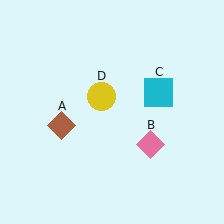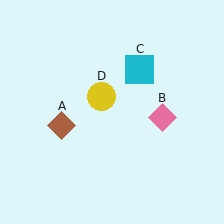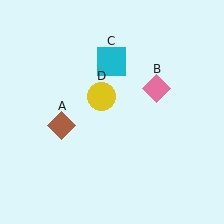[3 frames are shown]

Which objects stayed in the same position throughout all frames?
Brown diamond (object A) and yellow circle (object D) remained stationary.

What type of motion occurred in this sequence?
The pink diamond (object B), cyan square (object C) rotated counterclockwise around the center of the scene.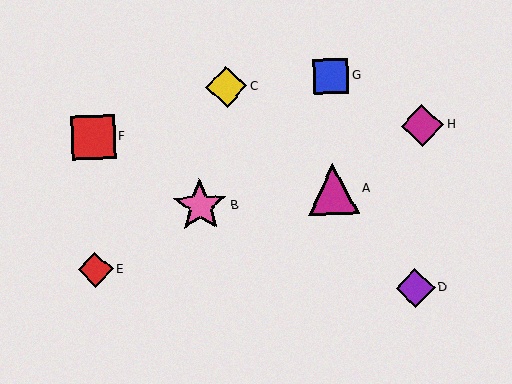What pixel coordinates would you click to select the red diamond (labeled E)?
Click at (95, 270) to select the red diamond E.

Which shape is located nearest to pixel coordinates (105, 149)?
The red square (labeled F) at (93, 137) is nearest to that location.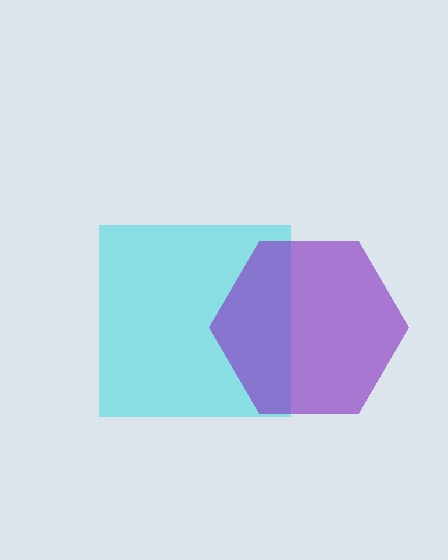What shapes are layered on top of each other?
The layered shapes are: a cyan square, a purple hexagon.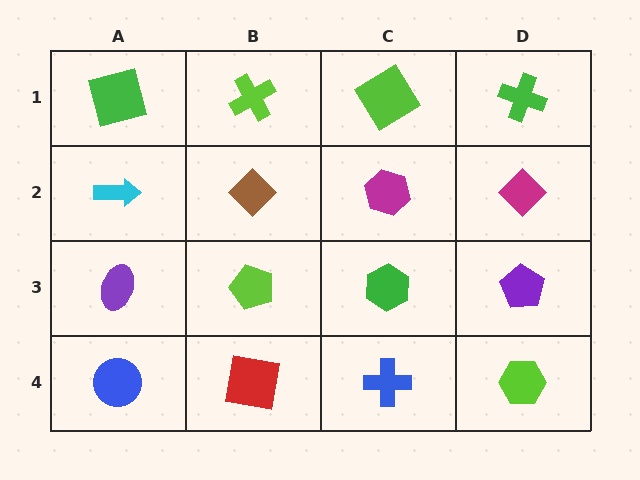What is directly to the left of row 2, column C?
A brown diamond.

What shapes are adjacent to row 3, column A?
A cyan arrow (row 2, column A), a blue circle (row 4, column A), a lime pentagon (row 3, column B).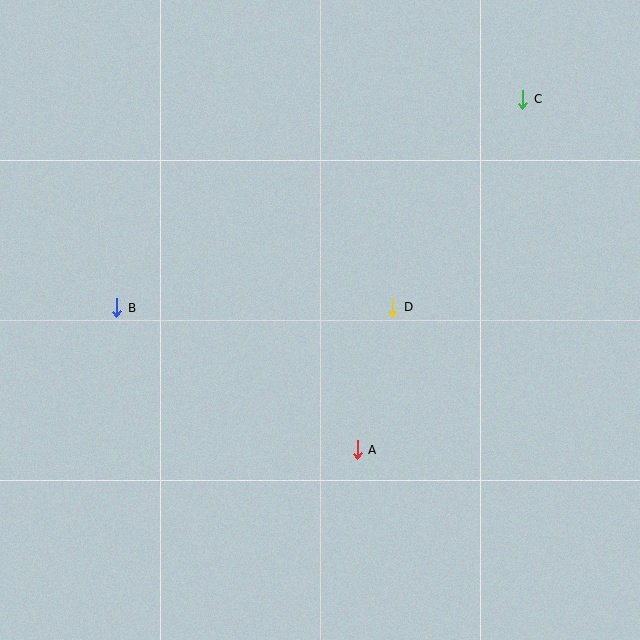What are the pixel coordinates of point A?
Point A is at (357, 450).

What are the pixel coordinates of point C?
Point C is at (523, 99).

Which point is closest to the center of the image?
Point D at (393, 307) is closest to the center.